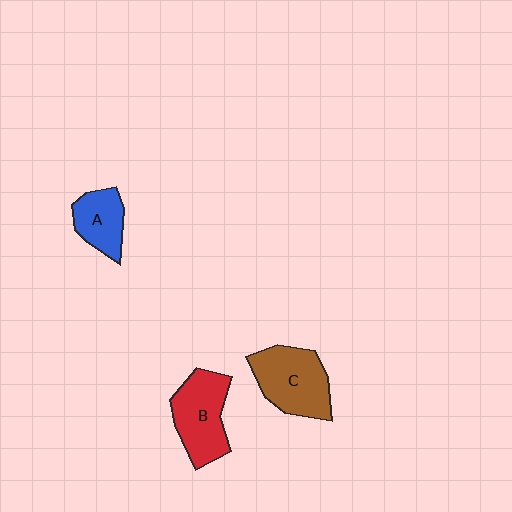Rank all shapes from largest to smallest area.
From largest to smallest: C (brown), B (red), A (blue).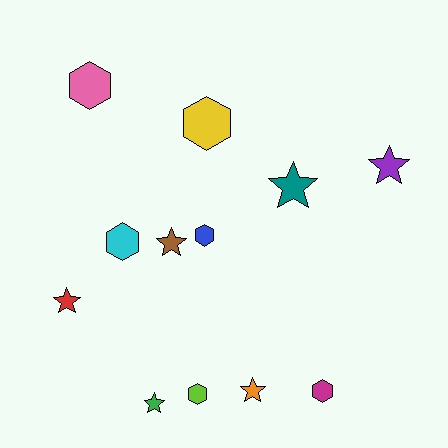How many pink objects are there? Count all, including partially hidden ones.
There is 1 pink object.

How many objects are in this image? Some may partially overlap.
There are 12 objects.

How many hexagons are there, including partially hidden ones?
There are 6 hexagons.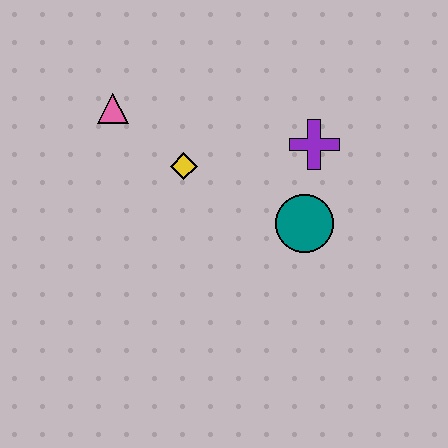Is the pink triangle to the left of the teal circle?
Yes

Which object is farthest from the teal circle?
The pink triangle is farthest from the teal circle.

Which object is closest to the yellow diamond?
The pink triangle is closest to the yellow diamond.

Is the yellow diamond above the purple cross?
No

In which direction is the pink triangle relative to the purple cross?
The pink triangle is to the left of the purple cross.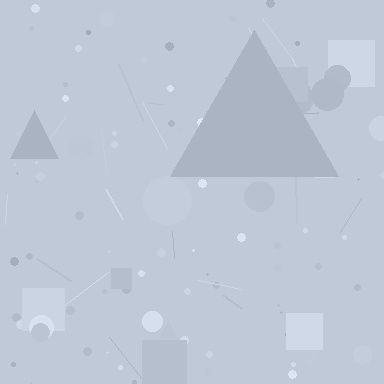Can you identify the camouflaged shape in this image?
The camouflaged shape is a triangle.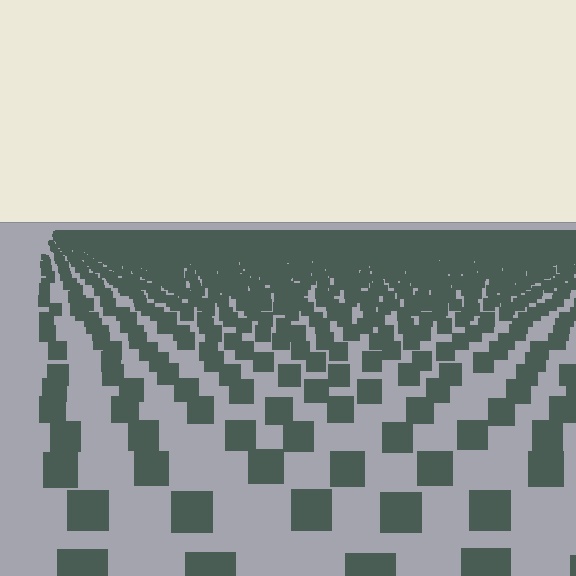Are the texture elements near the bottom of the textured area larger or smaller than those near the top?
Larger. Near the bottom, elements are closer to the viewer and appear at a bigger on-screen size.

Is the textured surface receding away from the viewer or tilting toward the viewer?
The surface is receding away from the viewer. Texture elements get smaller and denser toward the top.